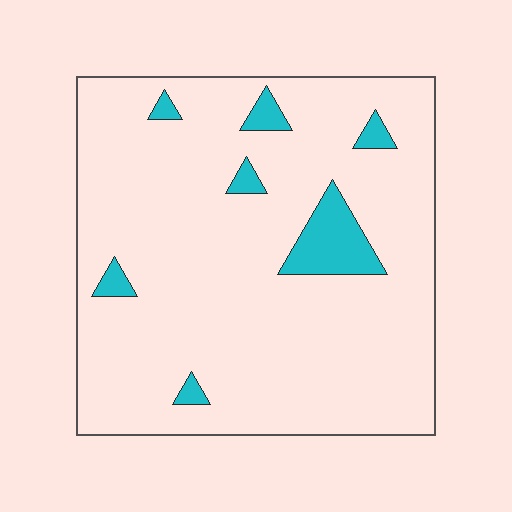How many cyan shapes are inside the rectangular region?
7.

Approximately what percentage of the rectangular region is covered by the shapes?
Approximately 10%.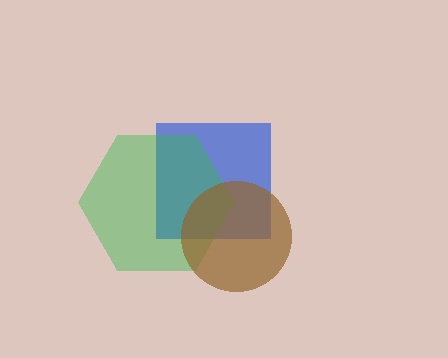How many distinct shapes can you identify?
There are 3 distinct shapes: a blue square, a green hexagon, a brown circle.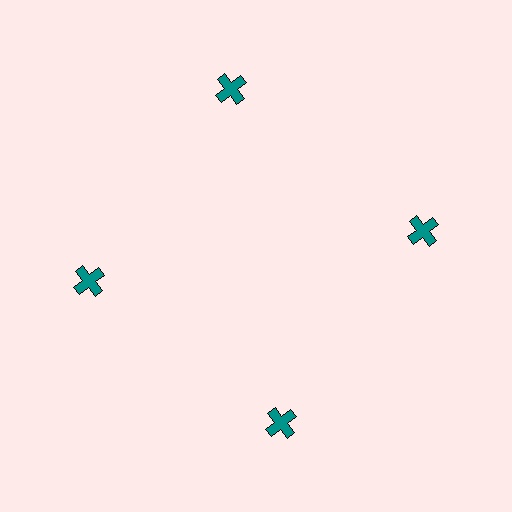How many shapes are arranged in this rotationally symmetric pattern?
There are 4 shapes, arranged in 4 groups of 1.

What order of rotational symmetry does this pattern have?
This pattern has 4-fold rotational symmetry.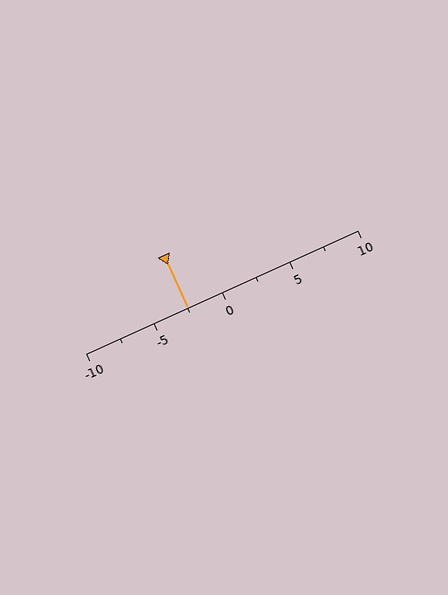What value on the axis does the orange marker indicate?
The marker indicates approximately -2.5.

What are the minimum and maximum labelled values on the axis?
The axis runs from -10 to 10.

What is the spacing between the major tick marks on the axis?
The major ticks are spaced 5 apart.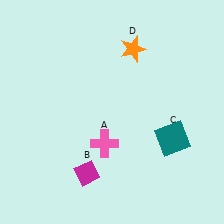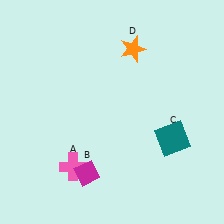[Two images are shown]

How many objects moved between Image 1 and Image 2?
1 object moved between the two images.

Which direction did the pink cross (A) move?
The pink cross (A) moved left.